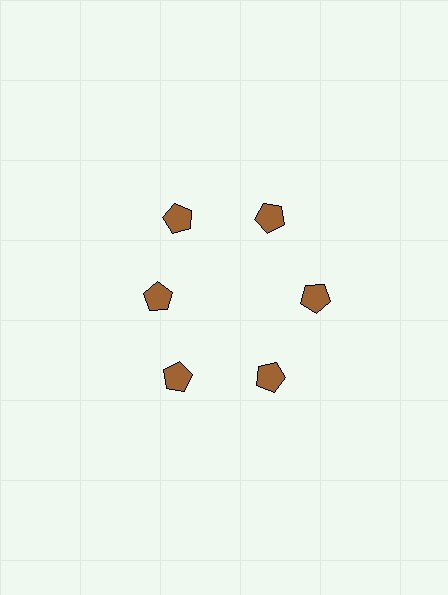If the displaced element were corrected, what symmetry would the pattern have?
It would have 6-fold rotational symmetry — the pattern would map onto itself every 60 degrees.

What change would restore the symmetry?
The symmetry would be restored by moving it outward, back onto the ring so that all 6 pentagons sit at equal angles and equal distance from the center.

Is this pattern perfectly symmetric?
No. The 6 brown pentagons are arranged in a ring, but one element near the 9 o'clock position is pulled inward toward the center, breaking the 6-fold rotational symmetry.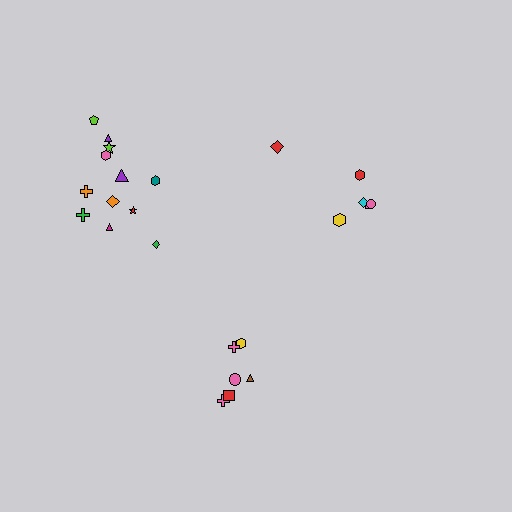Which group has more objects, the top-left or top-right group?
The top-left group.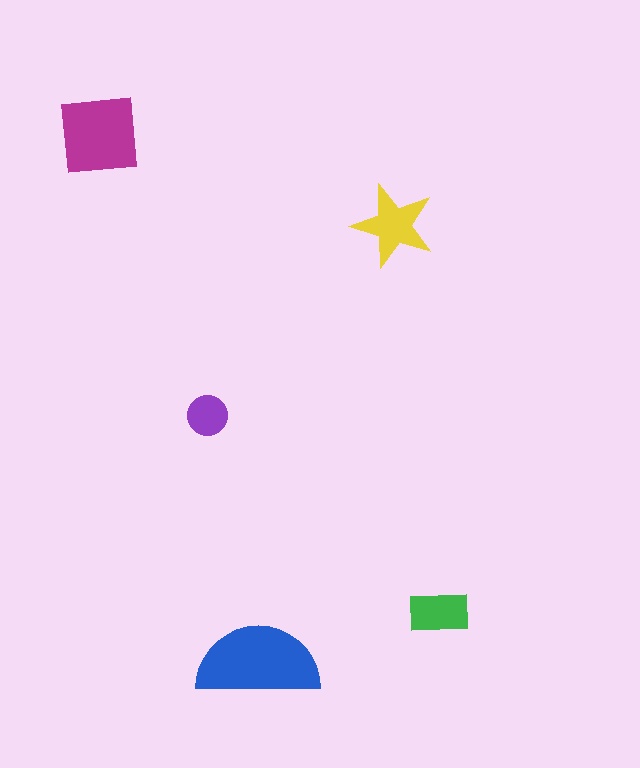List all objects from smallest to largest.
The purple circle, the green rectangle, the yellow star, the magenta square, the blue semicircle.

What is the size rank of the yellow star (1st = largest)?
3rd.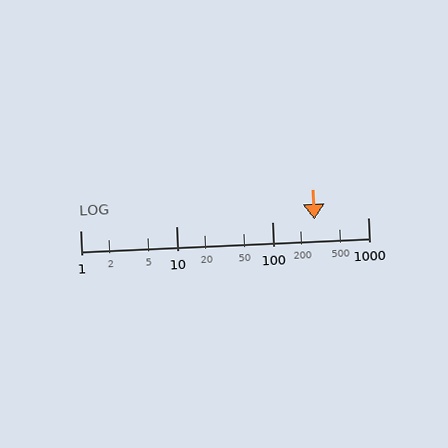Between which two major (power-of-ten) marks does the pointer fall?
The pointer is between 100 and 1000.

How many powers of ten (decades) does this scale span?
The scale spans 3 decades, from 1 to 1000.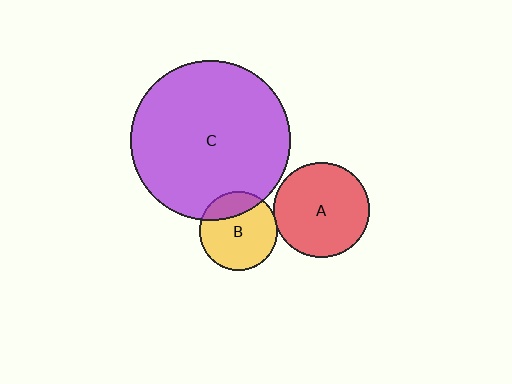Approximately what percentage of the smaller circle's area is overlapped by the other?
Approximately 5%.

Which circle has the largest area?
Circle C (purple).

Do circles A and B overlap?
Yes.